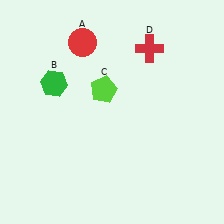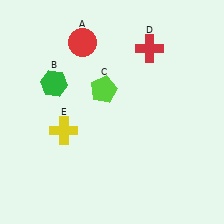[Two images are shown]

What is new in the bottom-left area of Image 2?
A yellow cross (E) was added in the bottom-left area of Image 2.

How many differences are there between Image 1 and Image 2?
There is 1 difference between the two images.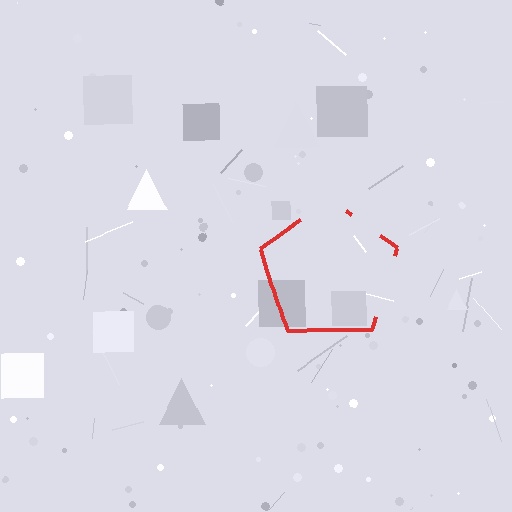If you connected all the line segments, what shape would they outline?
They would outline a pentagon.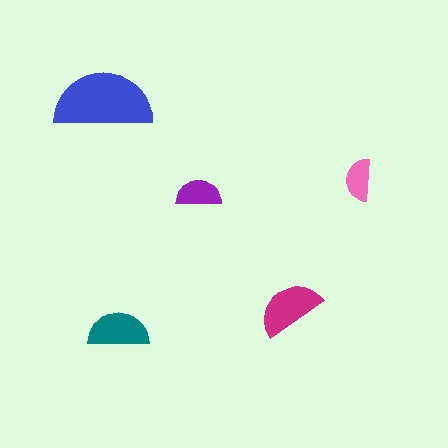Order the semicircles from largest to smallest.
the blue one, the magenta one, the teal one, the purple one, the pink one.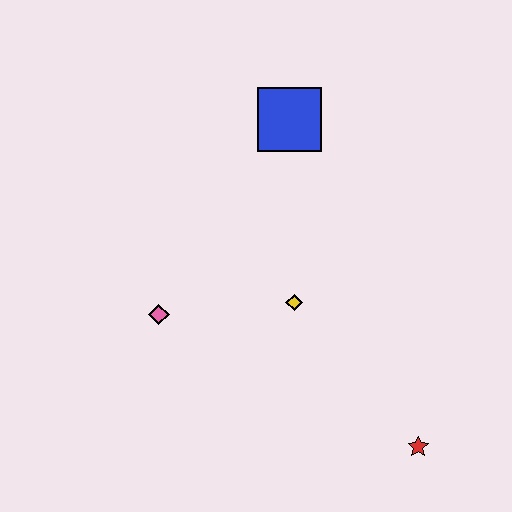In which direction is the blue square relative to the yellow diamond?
The blue square is above the yellow diamond.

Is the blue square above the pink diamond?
Yes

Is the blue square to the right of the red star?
No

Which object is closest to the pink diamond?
The yellow diamond is closest to the pink diamond.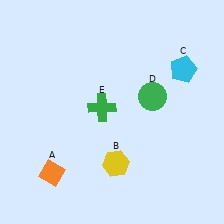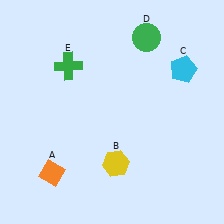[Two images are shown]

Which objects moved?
The objects that moved are: the green circle (D), the green cross (E).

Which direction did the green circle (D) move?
The green circle (D) moved up.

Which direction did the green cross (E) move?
The green cross (E) moved up.